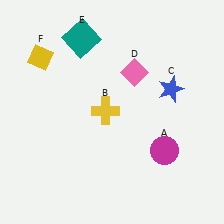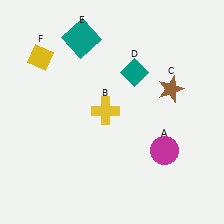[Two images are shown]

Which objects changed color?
C changed from blue to brown. D changed from pink to teal.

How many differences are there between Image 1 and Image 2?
There are 2 differences between the two images.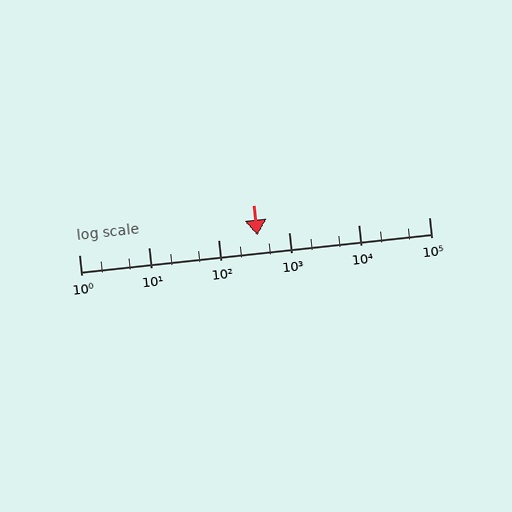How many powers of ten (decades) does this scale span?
The scale spans 5 decades, from 1 to 100000.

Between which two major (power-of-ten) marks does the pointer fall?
The pointer is between 100 and 1000.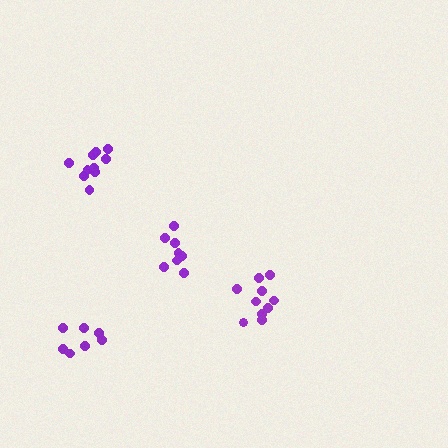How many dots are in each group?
Group 1: 8 dots, Group 2: 7 dots, Group 3: 10 dots, Group 4: 10 dots (35 total).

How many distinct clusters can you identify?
There are 4 distinct clusters.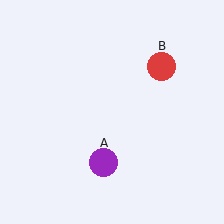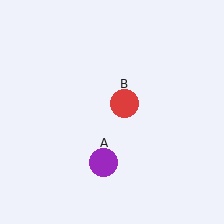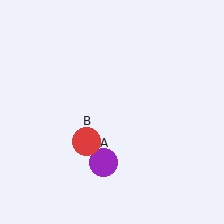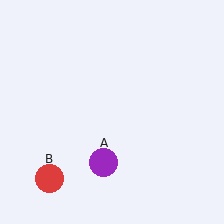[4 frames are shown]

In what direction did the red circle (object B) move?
The red circle (object B) moved down and to the left.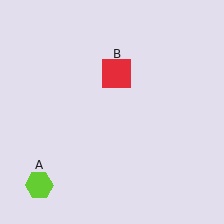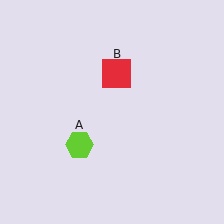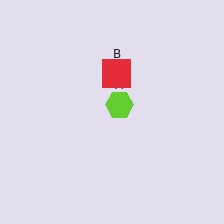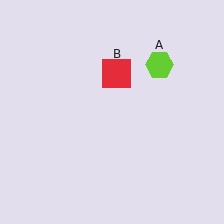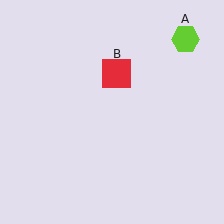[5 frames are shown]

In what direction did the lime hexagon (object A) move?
The lime hexagon (object A) moved up and to the right.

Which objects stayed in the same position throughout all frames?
Red square (object B) remained stationary.